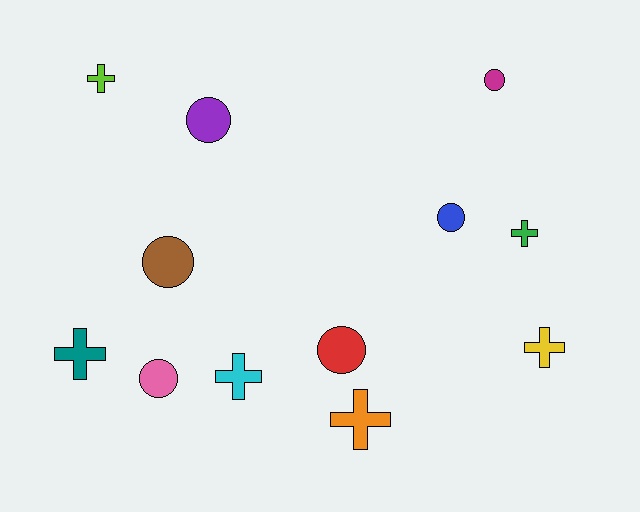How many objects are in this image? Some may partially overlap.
There are 12 objects.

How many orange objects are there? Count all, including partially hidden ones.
There is 1 orange object.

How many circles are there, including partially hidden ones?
There are 6 circles.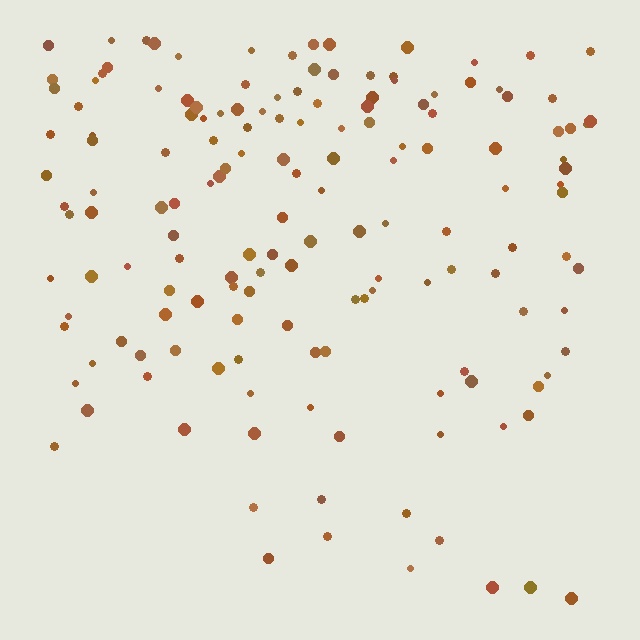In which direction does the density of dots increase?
From bottom to top, with the top side densest.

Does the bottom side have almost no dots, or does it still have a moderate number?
Still a moderate number, just noticeably fewer than the top.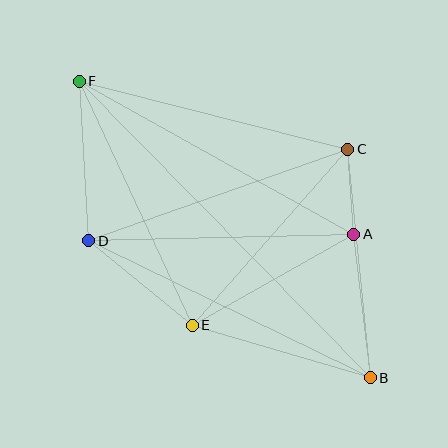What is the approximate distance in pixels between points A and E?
The distance between A and E is approximately 186 pixels.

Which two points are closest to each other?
Points A and C are closest to each other.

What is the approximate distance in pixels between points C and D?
The distance between C and D is approximately 275 pixels.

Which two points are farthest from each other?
Points B and F are farthest from each other.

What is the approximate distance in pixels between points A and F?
The distance between A and F is approximately 314 pixels.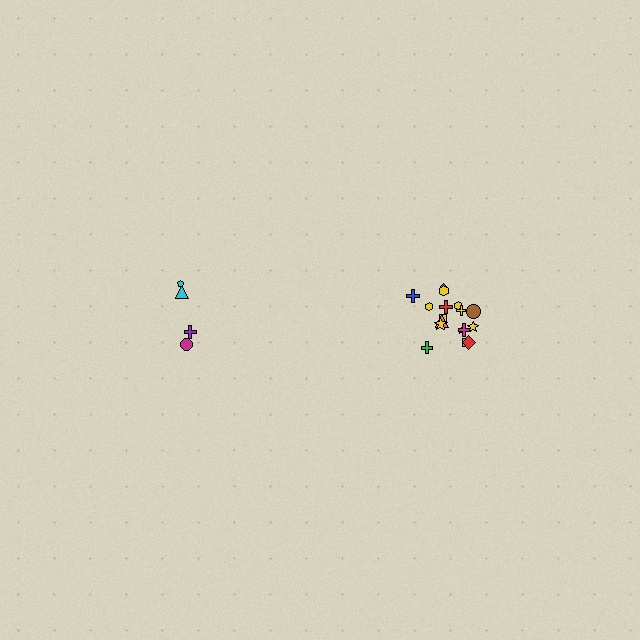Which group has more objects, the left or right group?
The right group.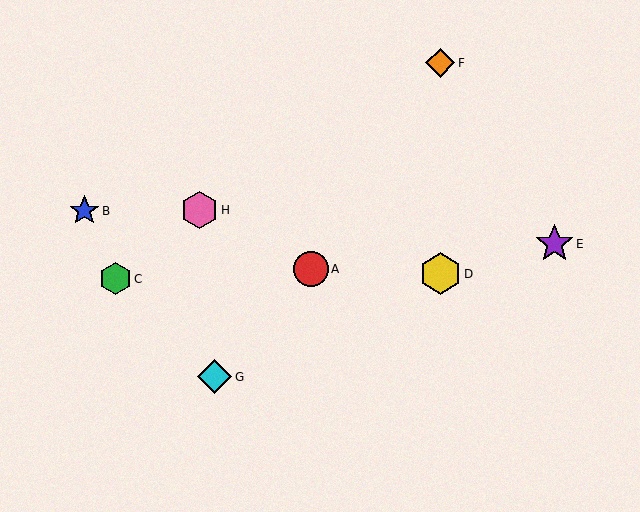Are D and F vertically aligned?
Yes, both are at x≈440.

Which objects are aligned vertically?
Objects D, F are aligned vertically.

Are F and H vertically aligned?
No, F is at x≈440 and H is at x≈200.